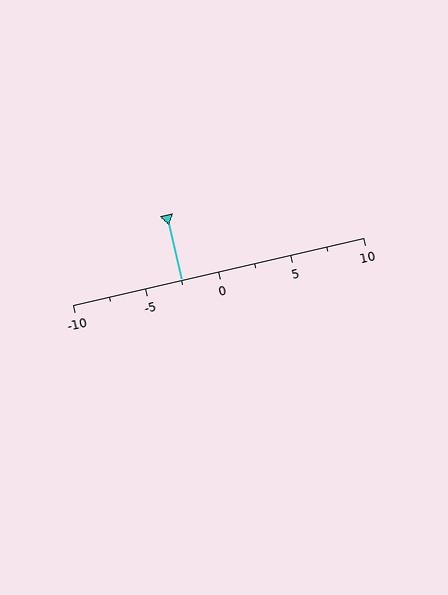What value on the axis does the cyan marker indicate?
The marker indicates approximately -2.5.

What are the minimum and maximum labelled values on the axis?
The axis runs from -10 to 10.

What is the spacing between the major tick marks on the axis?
The major ticks are spaced 5 apart.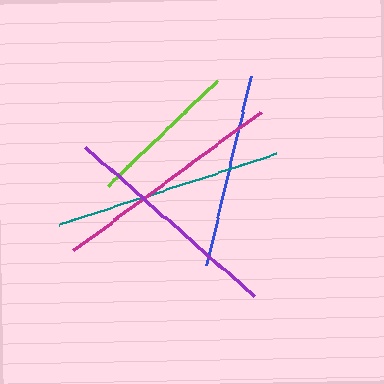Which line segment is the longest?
The magenta line is the longest at approximately 233 pixels.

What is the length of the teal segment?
The teal segment is approximately 228 pixels long.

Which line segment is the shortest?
The lime line is the shortest at approximately 151 pixels.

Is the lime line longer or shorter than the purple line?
The purple line is longer than the lime line.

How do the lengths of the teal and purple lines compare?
The teal and purple lines are approximately the same length.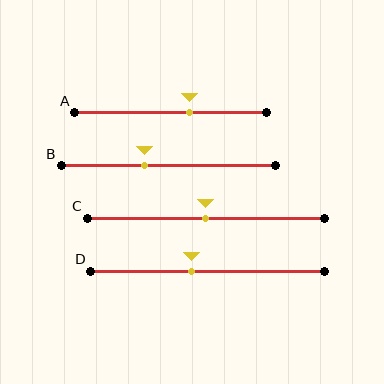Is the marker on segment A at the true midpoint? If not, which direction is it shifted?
No, the marker on segment A is shifted to the right by about 10% of the segment length.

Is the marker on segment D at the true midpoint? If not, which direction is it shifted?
No, the marker on segment D is shifted to the left by about 7% of the segment length.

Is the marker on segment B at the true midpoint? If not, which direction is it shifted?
No, the marker on segment B is shifted to the left by about 11% of the segment length.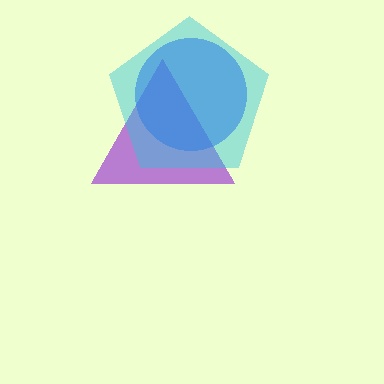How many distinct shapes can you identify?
There are 3 distinct shapes: a purple triangle, a blue circle, a cyan pentagon.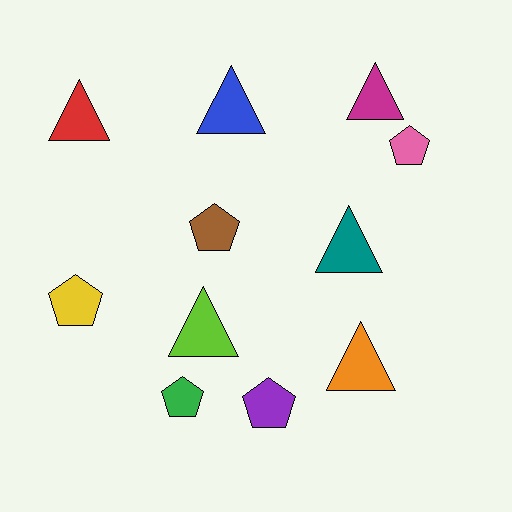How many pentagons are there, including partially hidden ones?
There are 5 pentagons.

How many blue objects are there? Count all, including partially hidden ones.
There is 1 blue object.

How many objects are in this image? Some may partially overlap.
There are 11 objects.